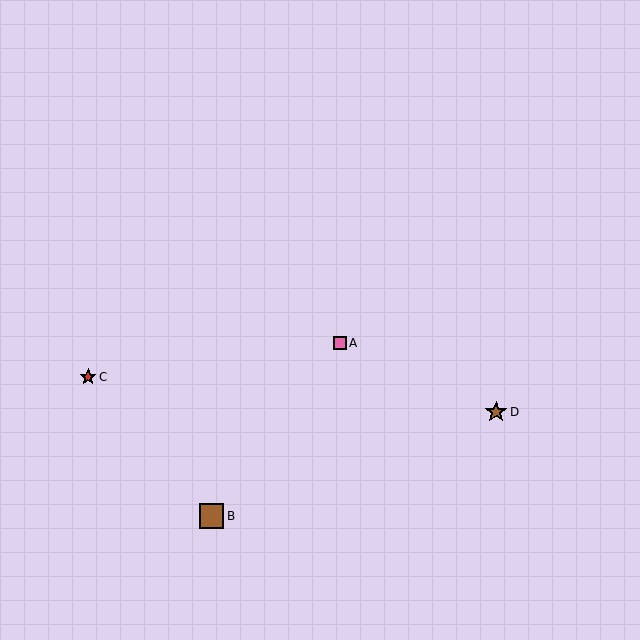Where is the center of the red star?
The center of the red star is at (88, 377).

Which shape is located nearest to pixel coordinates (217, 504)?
The brown square (labeled B) at (212, 516) is nearest to that location.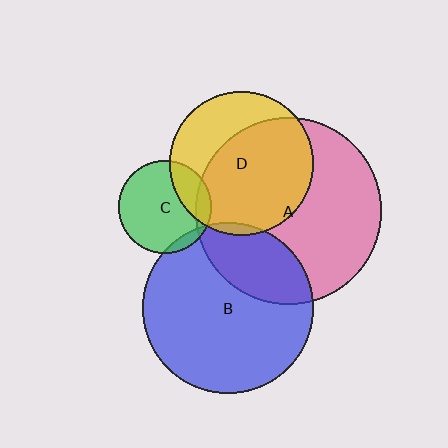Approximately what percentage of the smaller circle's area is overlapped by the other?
Approximately 25%.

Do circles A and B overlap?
Yes.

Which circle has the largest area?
Circle A (pink).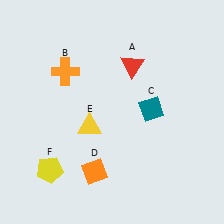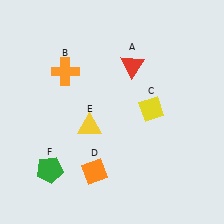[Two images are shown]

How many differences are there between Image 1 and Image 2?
There are 2 differences between the two images.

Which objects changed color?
C changed from teal to yellow. F changed from yellow to green.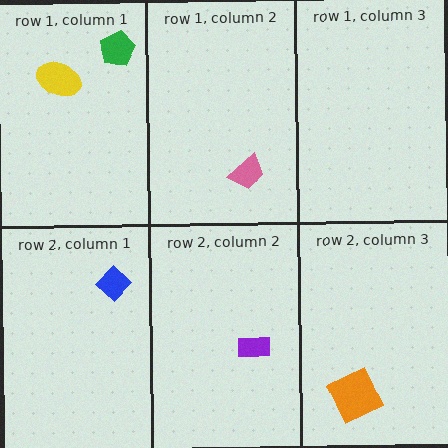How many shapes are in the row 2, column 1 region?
1.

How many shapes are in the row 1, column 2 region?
1.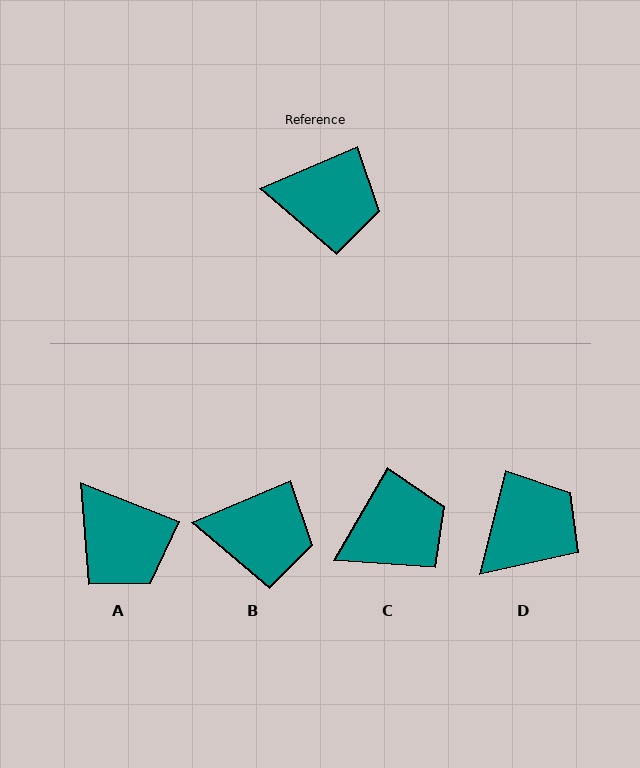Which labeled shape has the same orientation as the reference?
B.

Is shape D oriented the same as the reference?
No, it is off by about 52 degrees.